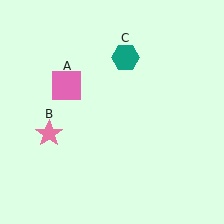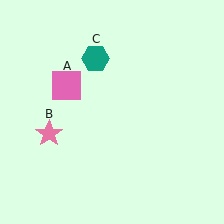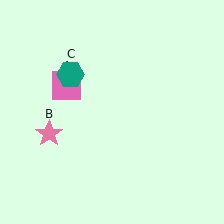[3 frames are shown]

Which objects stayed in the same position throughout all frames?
Pink square (object A) and pink star (object B) remained stationary.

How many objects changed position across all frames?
1 object changed position: teal hexagon (object C).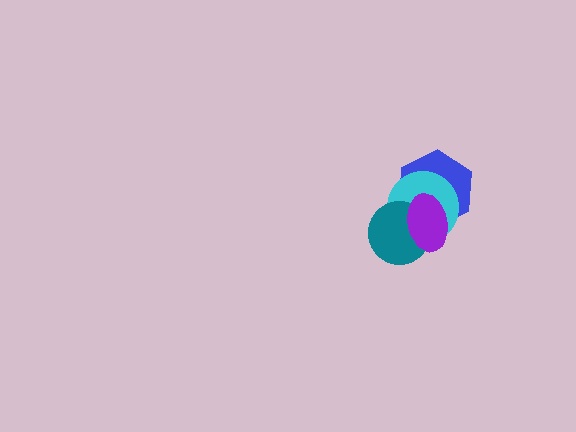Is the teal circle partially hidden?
Yes, it is partially covered by another shape.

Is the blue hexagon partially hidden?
Yes, it is partially covered by another shape.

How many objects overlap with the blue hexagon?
3 objects overlap with the blue hexagon.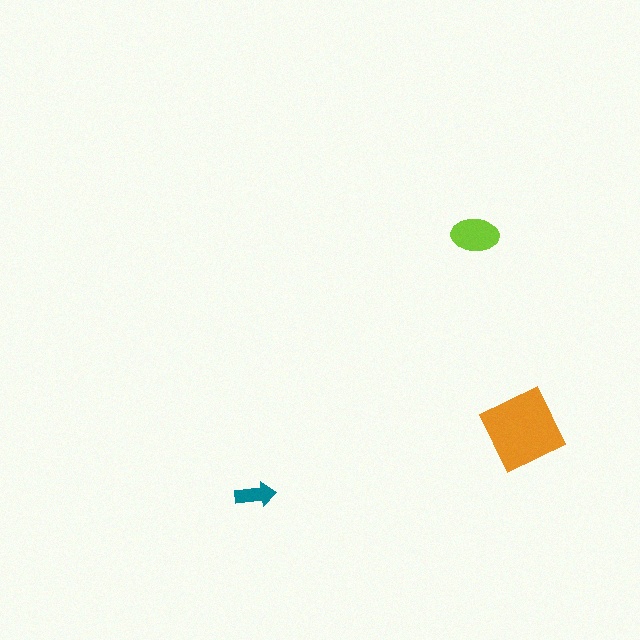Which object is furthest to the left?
The teal arrow is leftmost.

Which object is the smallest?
The teal arrow.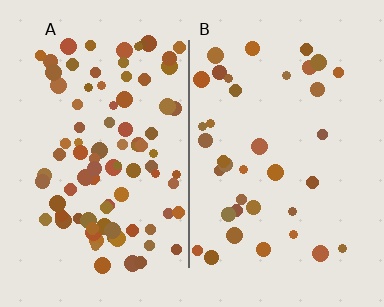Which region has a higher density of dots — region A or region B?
A (the left).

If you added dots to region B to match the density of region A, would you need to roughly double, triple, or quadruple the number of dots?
Approximately double.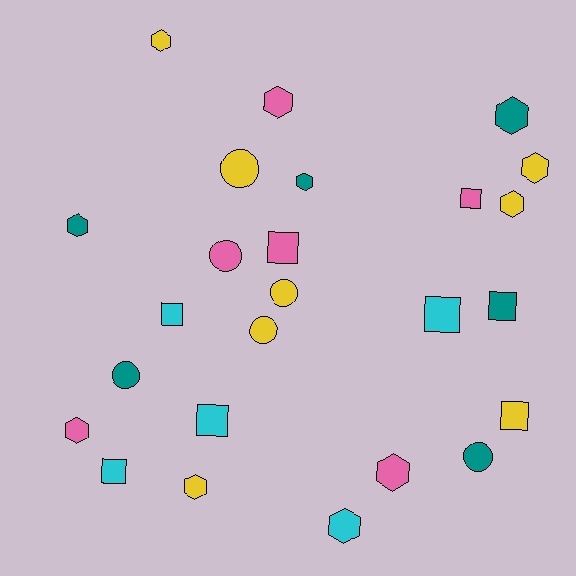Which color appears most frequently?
Yellow, with 8 objects.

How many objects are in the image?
There are 25 objects.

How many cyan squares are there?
There are 4 cyan squares.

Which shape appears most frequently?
Hexagon, with 11 objects.